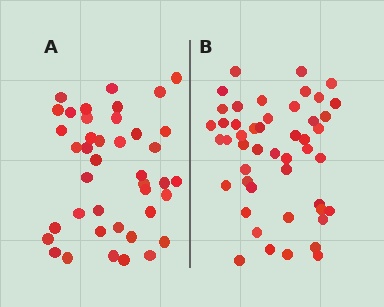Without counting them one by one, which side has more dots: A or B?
Region B (the right region) has more dots.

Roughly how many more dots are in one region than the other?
Region B has roughly 8 or so more dots than region A.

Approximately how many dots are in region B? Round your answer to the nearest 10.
About 50 dots. (The exact count is 48, which rounds to 50.)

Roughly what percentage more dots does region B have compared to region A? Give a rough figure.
About 15% more.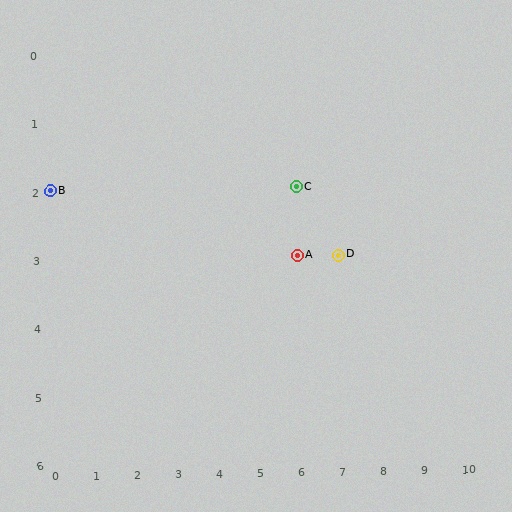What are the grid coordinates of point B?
Point B is at grid coordinates (0, 2).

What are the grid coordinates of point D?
Point D is at grid coordinates (7, 3).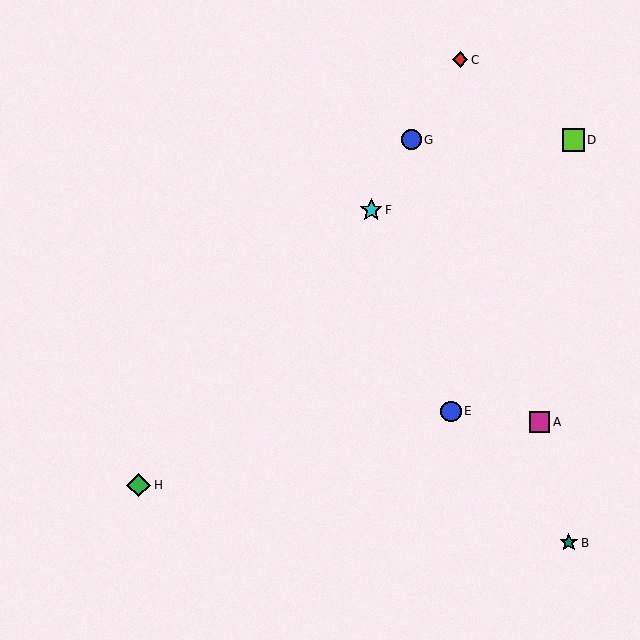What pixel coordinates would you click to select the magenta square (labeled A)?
Click at (539, 422) to select the magenta square A.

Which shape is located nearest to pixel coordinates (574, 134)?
The lime square (labeled D) at (573, 140) is nearest to that location.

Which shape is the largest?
The green diamond (labeled H) is the largest.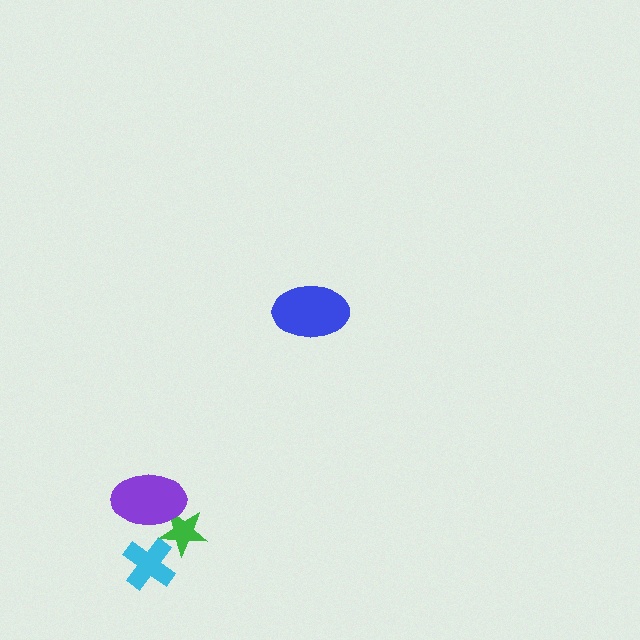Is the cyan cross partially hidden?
Yes, it is partially covered by another shape.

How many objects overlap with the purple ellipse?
1 object overlaps with the purple ellipse.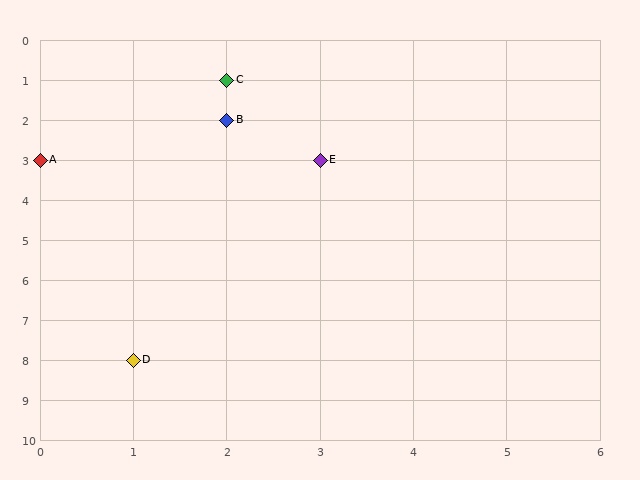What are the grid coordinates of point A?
Point A is at grid coordinates (0, 3).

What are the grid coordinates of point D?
Point D is at grid coordinates (1, 8).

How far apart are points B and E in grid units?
Points B and E are 1 column and 1 row apart (about 1.4 grid units diagonally).